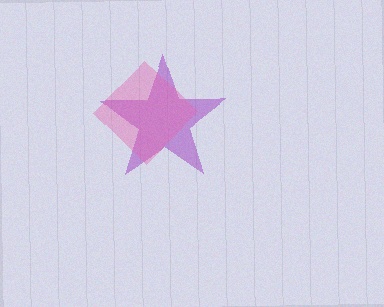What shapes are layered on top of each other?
The layered shapes are: a purple star, a pink diamond.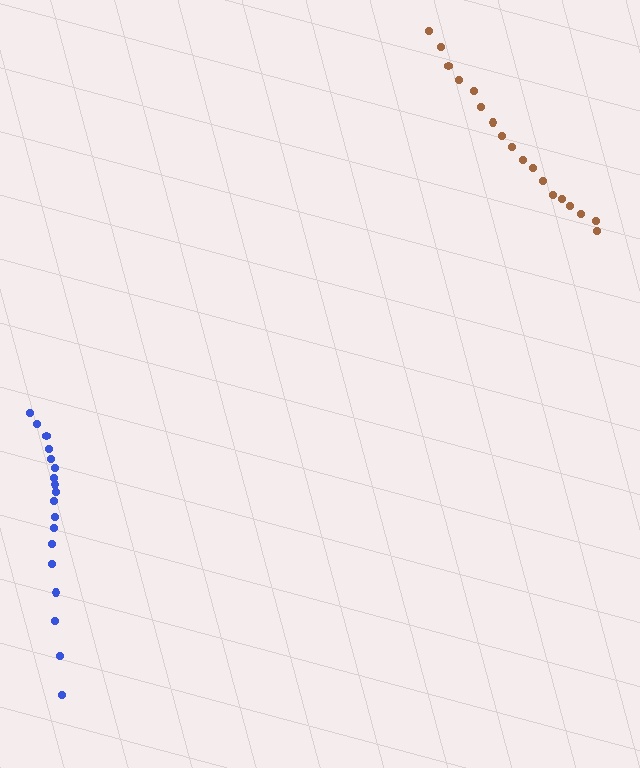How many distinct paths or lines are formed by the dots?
There are 2 distinct paths.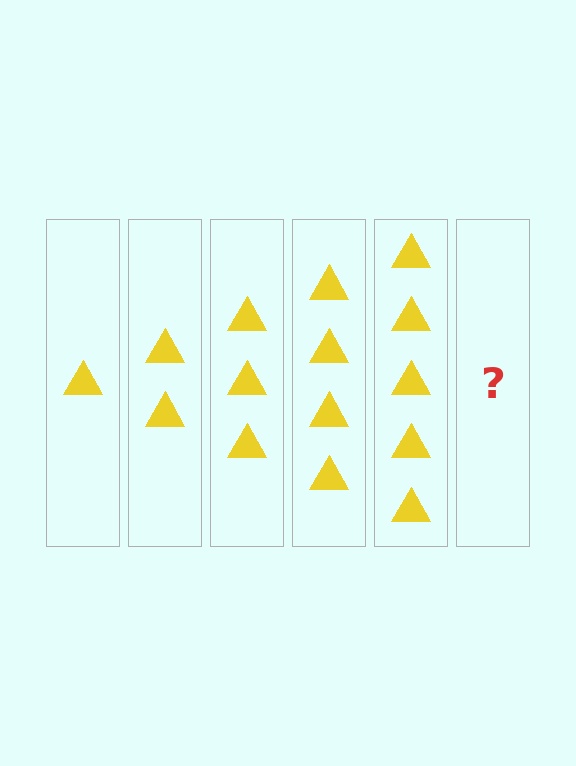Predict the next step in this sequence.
The next step is 6 triangles.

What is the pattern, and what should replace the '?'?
The pattern is that each step adds one more triangle. The '?' should be 6 triangles.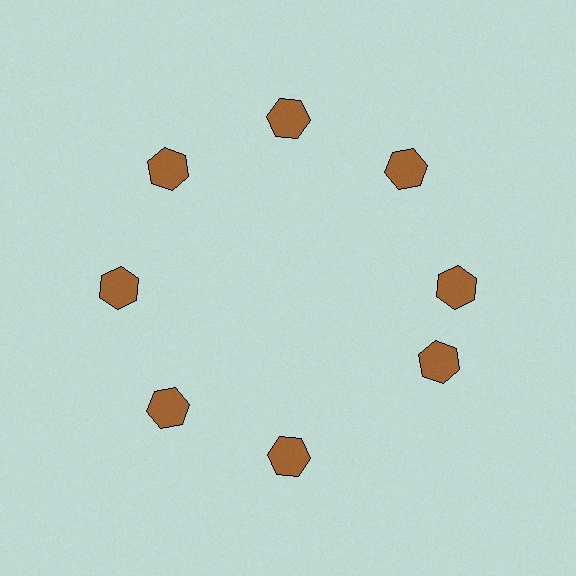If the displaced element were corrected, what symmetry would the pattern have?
It would have 8-fold rotational symmetry — the pattern would map onto itself every 45 degrees.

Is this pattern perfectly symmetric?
No. The 8 brown hexagons are arranged in a ring, but one element near the 4 o'clock position is rotated out of alignment along the ring, breaking the 8-fold rotational symmetry.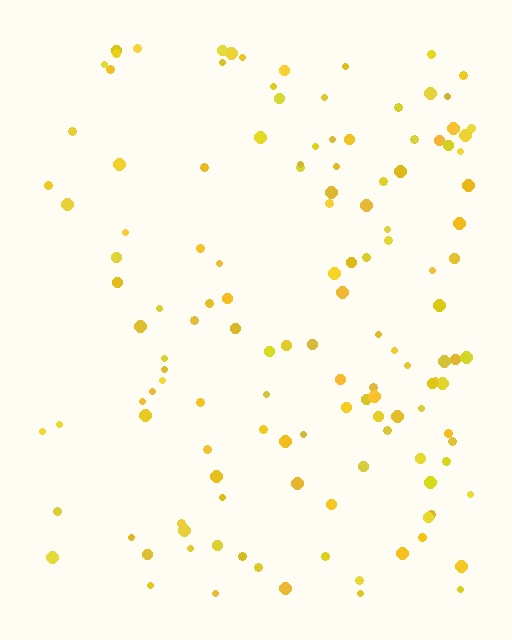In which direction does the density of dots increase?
From left to right, with the right side densest.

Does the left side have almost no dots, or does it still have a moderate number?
Still a moderate number, just noticeably fewer than the right.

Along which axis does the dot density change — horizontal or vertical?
Horizontal.